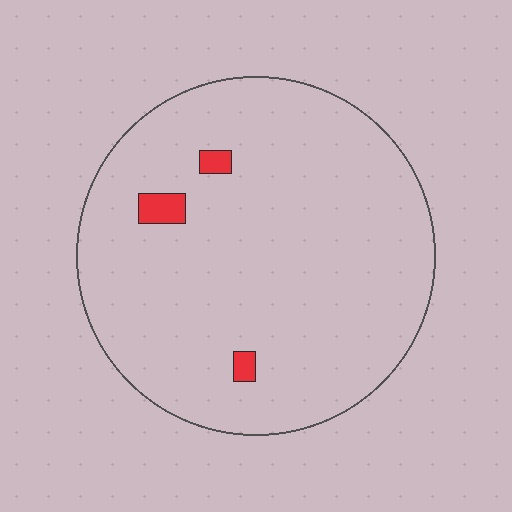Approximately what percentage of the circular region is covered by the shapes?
Approximately 5%.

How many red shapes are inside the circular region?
3.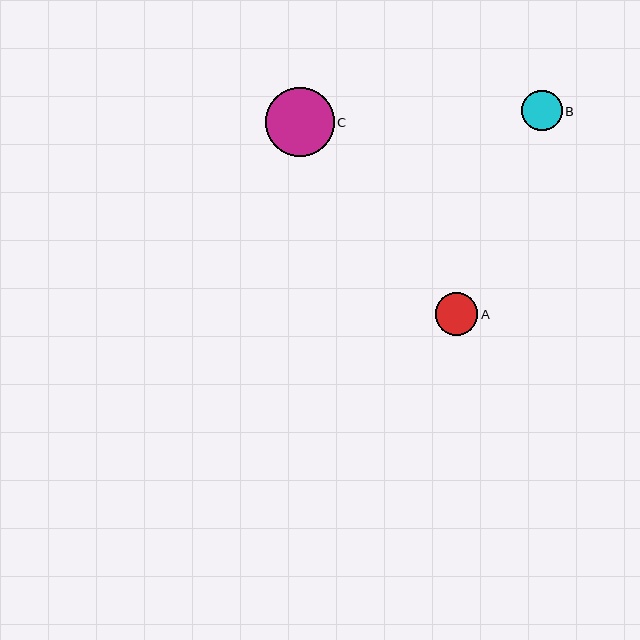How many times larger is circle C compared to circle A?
Circle C is approximately 1.6 times the size of circle A.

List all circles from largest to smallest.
From largest to smallest: C, A, B.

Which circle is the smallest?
Circle B is the smallest with a size of approximately 41 pixels.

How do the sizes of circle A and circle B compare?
Circle A and circle B are approximately the same size.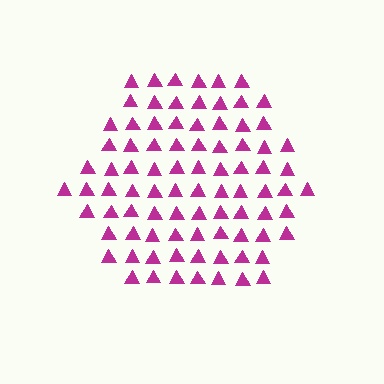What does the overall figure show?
The overall figure shows a hexagon.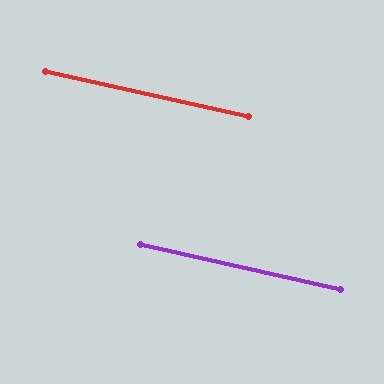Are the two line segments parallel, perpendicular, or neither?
Parallel — their directions differ by only 0.2°.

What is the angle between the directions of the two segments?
Approximately 0 degrees.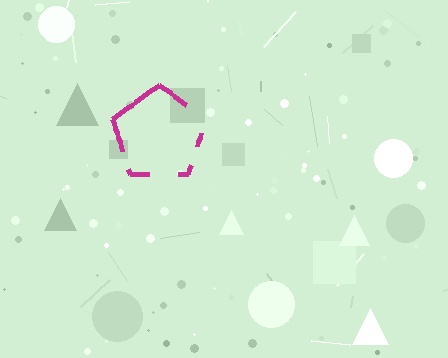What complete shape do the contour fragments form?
The contour fragments form a pentagon.